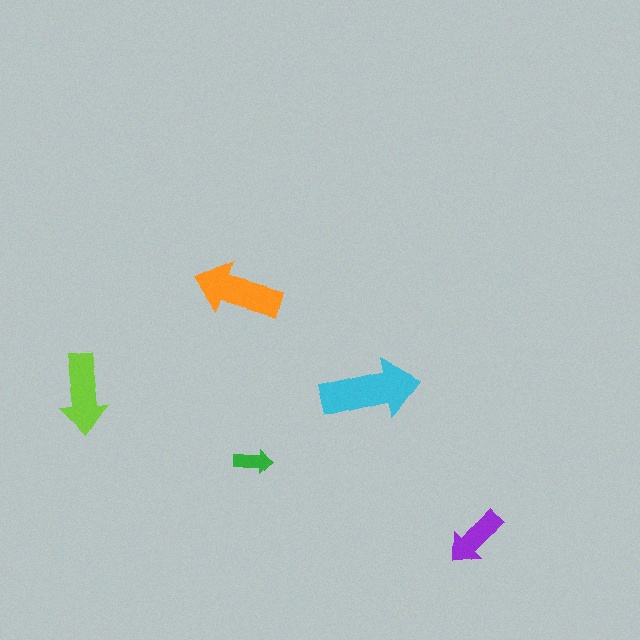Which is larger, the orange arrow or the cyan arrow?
The cyan one.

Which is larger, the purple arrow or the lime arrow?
The lime one.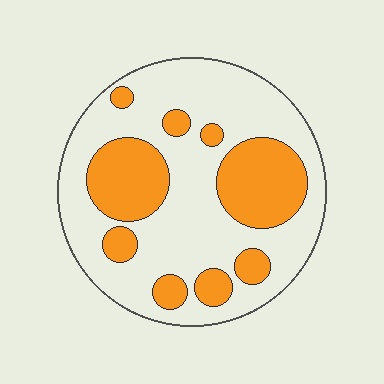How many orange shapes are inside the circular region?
9.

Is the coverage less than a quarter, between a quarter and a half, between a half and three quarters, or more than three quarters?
Between a quarter and a half.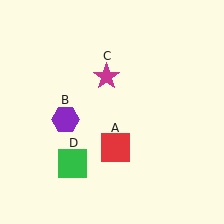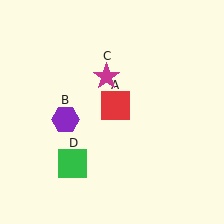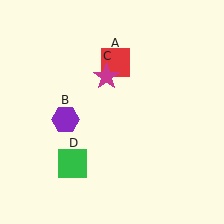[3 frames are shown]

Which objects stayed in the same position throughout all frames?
Purple hexagon (object B) and magenta star (object C) and green square (object D) remained stationary.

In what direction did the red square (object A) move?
The red square (object A) moved up.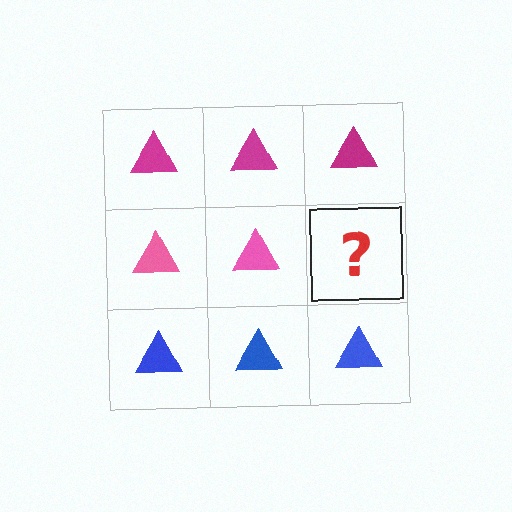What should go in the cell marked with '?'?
The missing cell should contain a pink triangle.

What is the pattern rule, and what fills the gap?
The rule is that each row has a consistent color. The gap should be filled with a pink triangle.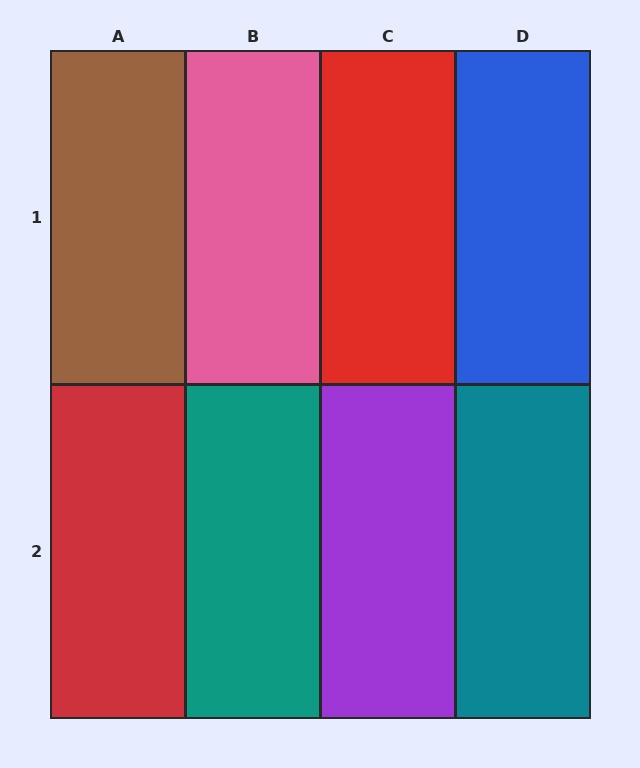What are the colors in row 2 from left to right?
Red, teal, purple, teal.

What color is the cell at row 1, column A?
Brown.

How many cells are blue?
1 cell is blue.